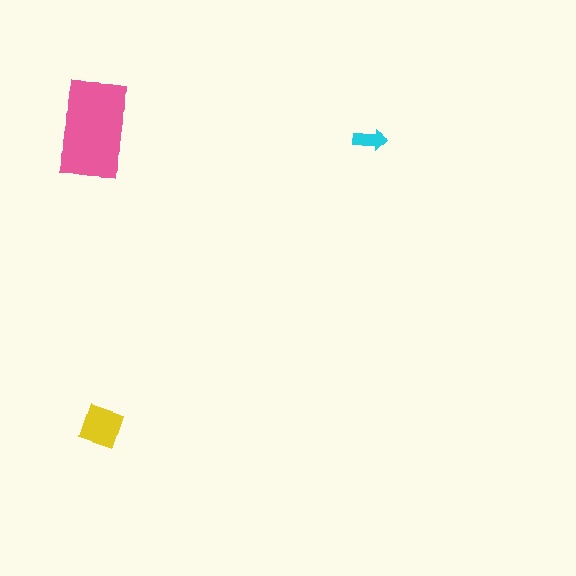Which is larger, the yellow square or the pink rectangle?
The pink rectangle.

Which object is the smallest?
The cyan arrow.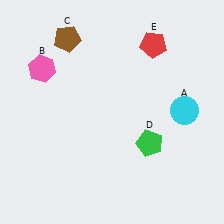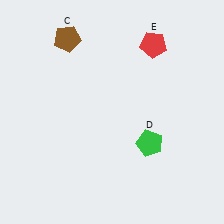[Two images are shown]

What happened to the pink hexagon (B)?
The pink hexagon (B) was removed in Image 2. It was in the top-left area of Image 1.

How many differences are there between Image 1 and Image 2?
There are 2 differences between the two images.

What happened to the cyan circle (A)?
The cyan circle (A) was removed in Image 2. It was in the top-right area of Image 1.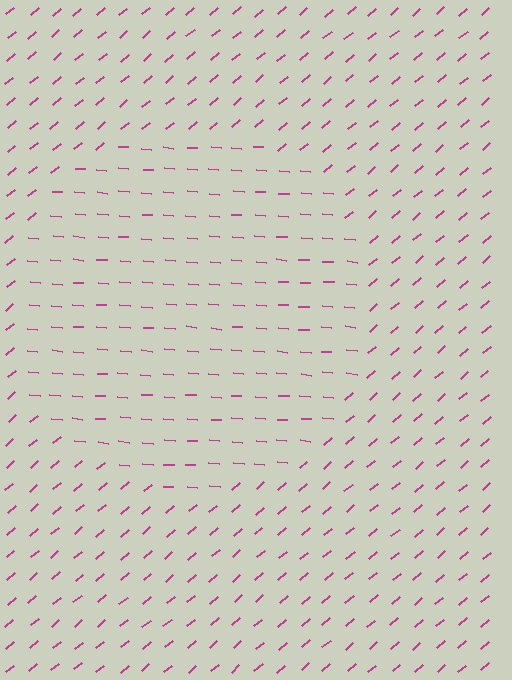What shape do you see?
I see a circle.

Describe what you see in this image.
The image is filled with small magenta line segments. A circle region in the image has lines oriented differently from the surrounding lines, creating a visible texture boundary.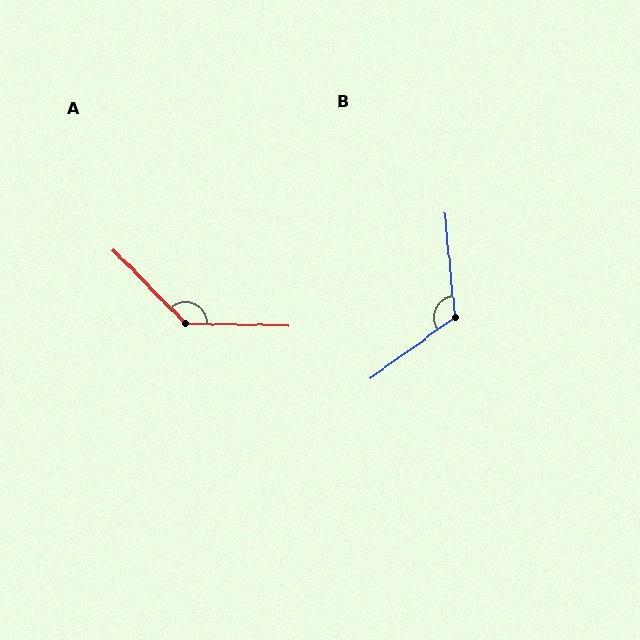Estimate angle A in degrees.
Approximately 136 degrees.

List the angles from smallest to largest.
B (120°), A (136°).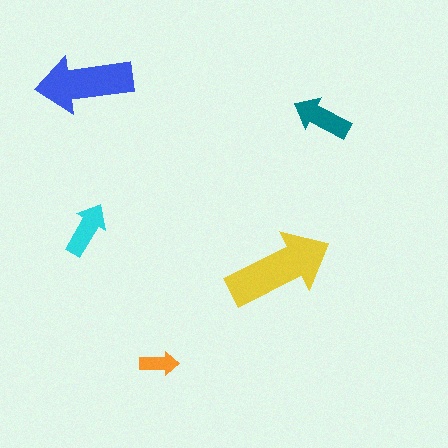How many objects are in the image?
There are 5 objects in the image.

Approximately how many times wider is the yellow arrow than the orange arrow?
About 2.5 times wider.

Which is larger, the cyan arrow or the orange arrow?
The cyan one.